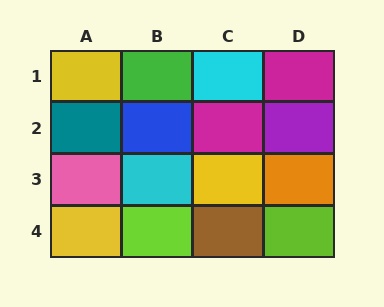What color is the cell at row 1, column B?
Green.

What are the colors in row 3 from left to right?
Pink, cyan, yellow, orange.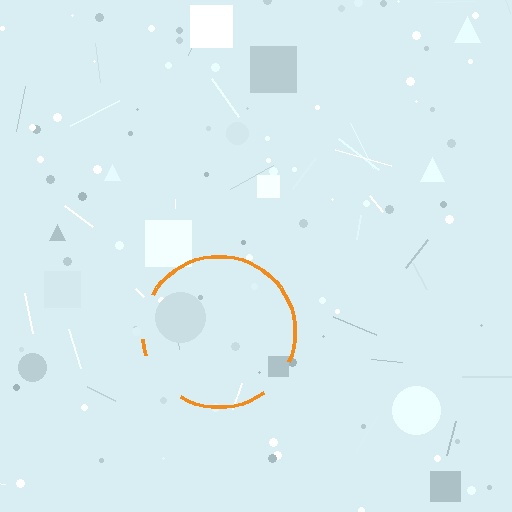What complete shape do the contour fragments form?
The contour fragments form a circle.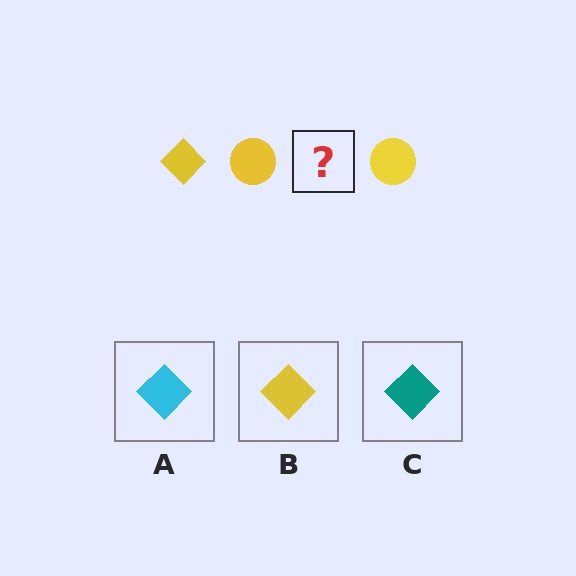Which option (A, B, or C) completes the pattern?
B.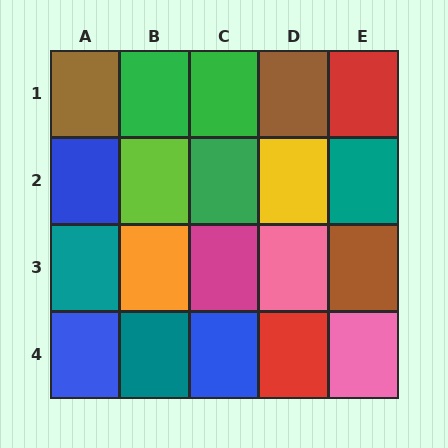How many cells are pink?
2 cells are pink.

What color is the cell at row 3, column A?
Teal.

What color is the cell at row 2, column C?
Green.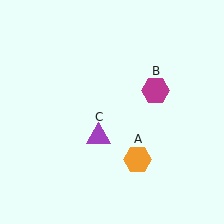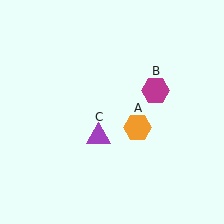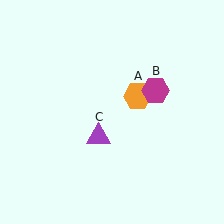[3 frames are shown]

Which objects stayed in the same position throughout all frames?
Magenta hexagon (object B) and purple triangle (object C) remained stationary.